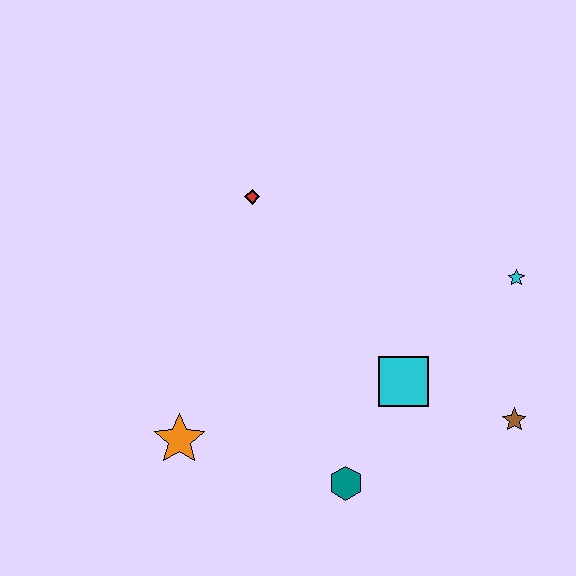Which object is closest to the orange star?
The teal hexagon is closest to the orange star.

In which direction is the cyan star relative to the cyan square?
The cyan star is to the right of the cyan square.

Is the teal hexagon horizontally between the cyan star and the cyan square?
No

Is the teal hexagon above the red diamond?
No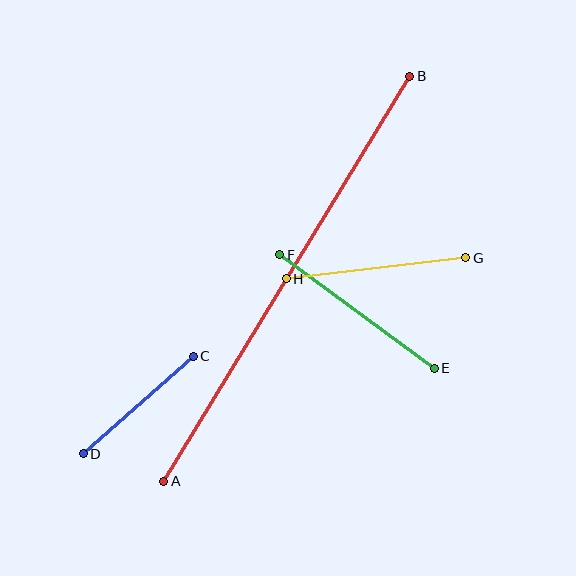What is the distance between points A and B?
The distance is approximately 474 pixels.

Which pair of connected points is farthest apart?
Points A and B are farthest apart.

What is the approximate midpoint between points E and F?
The midpoint is at approximately (357, 311) pixels.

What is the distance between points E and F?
The distance is approximately 192 pixels.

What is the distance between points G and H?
The distance is approximately 181 pixels.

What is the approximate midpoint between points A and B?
The midpoint is at approximately (287, 279) pixels.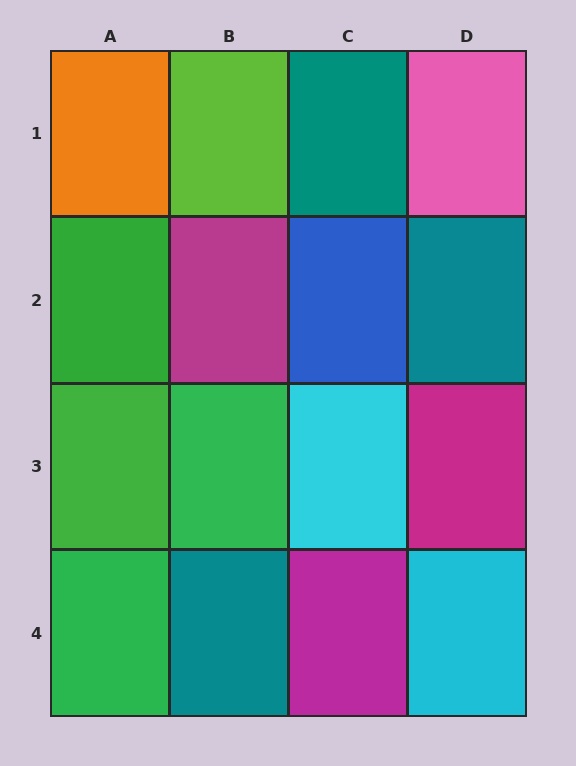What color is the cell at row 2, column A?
Green.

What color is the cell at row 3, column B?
Green.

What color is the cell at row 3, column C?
Cyan.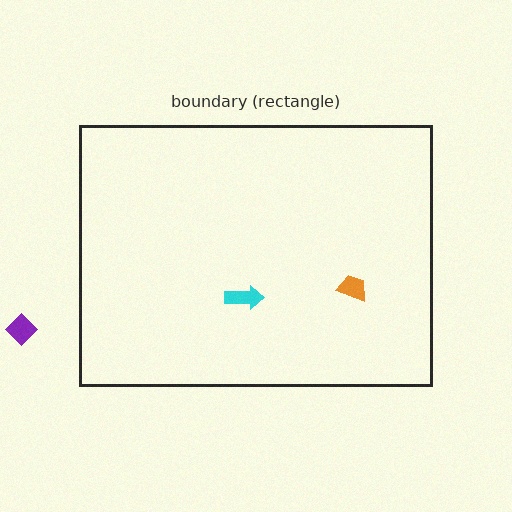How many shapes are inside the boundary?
2 inside, 1 outside.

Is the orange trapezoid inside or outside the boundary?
Inside.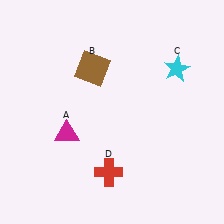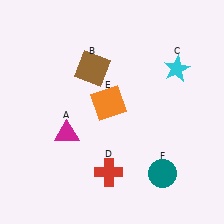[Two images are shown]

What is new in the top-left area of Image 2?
An orange square (E) was added in the top-left area of Image 2.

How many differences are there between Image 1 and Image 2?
There are 2 differences between the two images.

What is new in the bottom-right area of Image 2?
A teal circle (F) was added in the bottom-right area of Image 2.